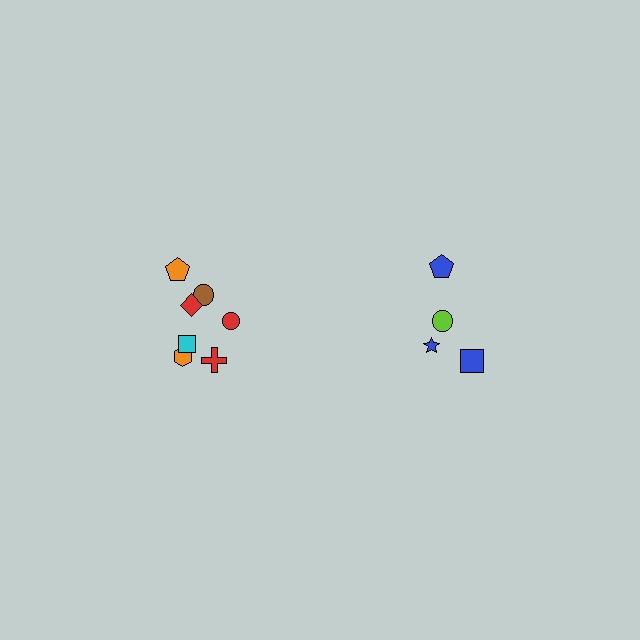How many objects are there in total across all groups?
There are 11 objects.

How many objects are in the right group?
There are 4 objects.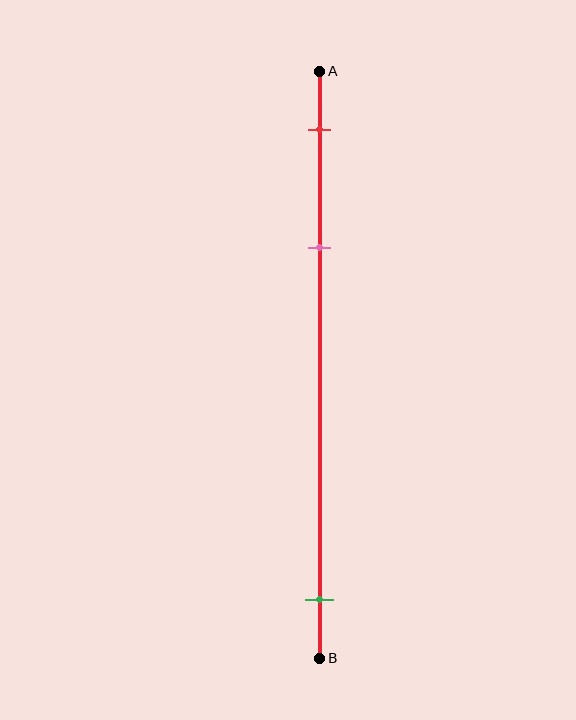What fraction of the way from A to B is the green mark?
The green mark is approximately 90% (0.9) of the way from A to B.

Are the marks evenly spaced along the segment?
No, the marks are not evenly spaced.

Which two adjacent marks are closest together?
The red and pink marks are the closest adjacent pair.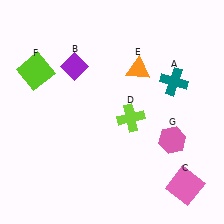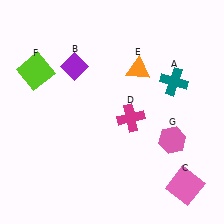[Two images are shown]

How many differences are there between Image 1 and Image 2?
There is 1 difference between the two images.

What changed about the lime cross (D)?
In Image 1, D is lime. In Image 2, it changed to magenta.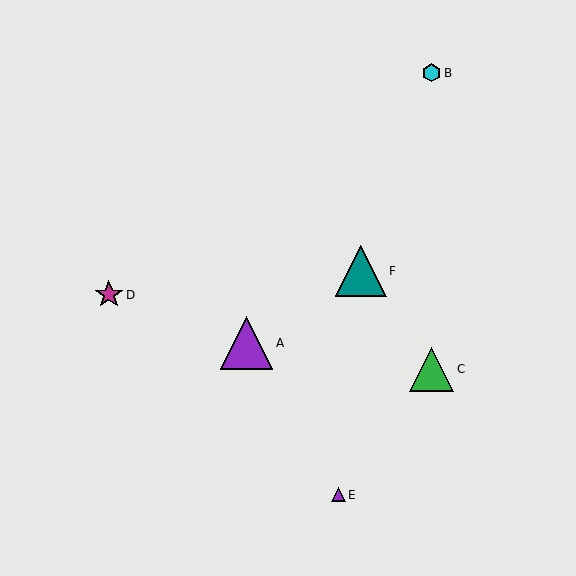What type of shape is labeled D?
Shape D is a magenta star.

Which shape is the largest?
The purple triangle (labeled A) is the largest.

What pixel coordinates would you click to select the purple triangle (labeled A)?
Click at (246, 343) to select the purple triangle A.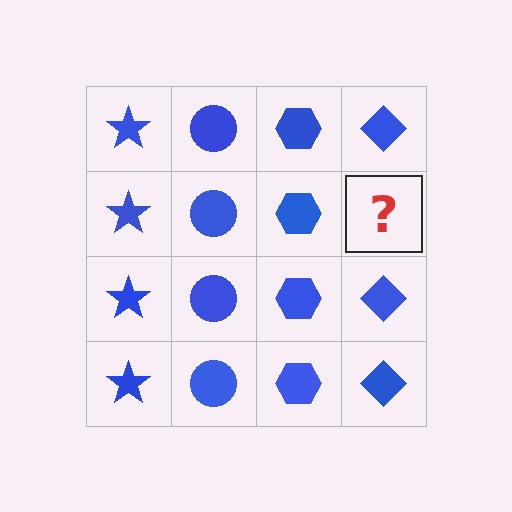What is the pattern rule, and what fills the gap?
The rule is that each column has a consistent shape. The gap should be filled with a blue diamond.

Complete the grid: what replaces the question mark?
The question mark should be replaced with a blue diamond.